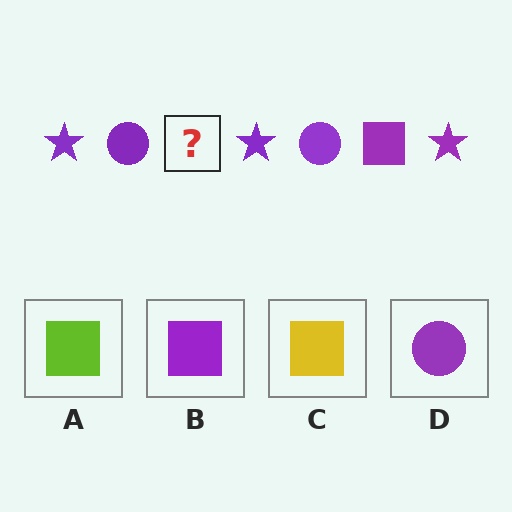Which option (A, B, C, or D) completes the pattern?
B.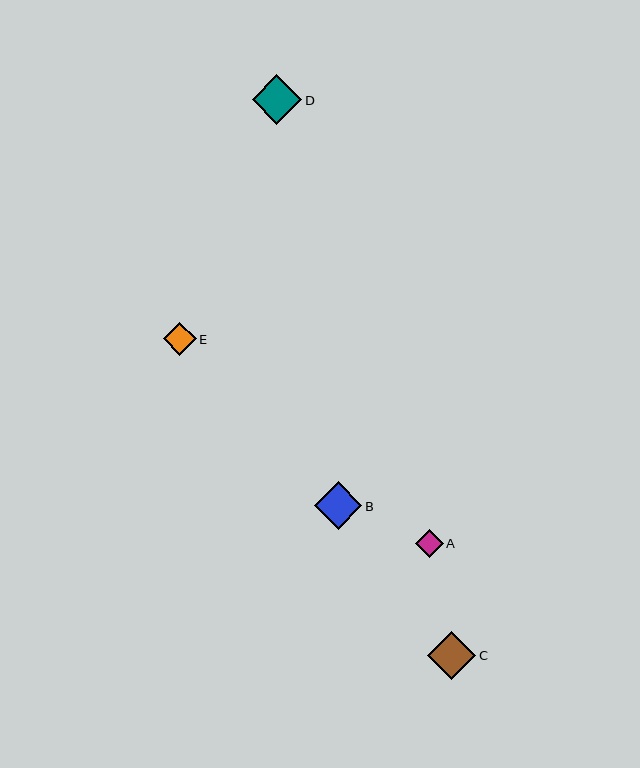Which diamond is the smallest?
Diamond A is the smallest with a size of approximately 28 pixels.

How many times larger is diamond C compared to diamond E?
Diamond C is approximately 1.5 times the size of diamond E.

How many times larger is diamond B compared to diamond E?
Diamond B is approximately 1.4 times the size of diamond E.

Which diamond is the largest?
Diamond D is the largest with a size of approximately 50 pixels.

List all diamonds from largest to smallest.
From largest to smallest: D, C, B, E, A.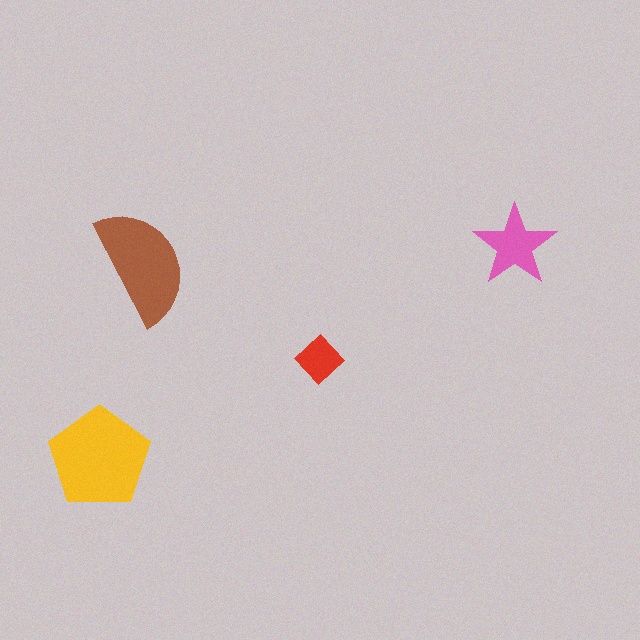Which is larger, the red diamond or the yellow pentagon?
The yellow pentagon.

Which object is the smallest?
The red diamond.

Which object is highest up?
The pink star is topmost.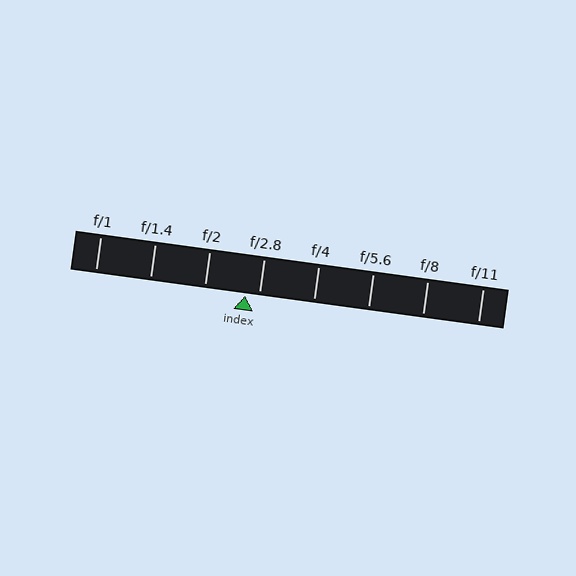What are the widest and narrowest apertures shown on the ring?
The widest aperture shown is f/1 and the narrowest is f/11.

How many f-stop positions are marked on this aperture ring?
There are 8 f-stop positions marked.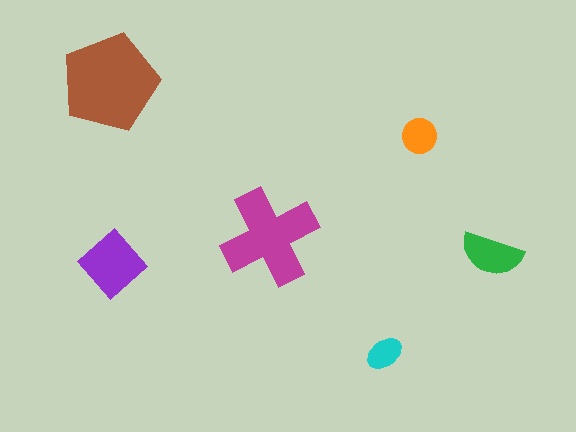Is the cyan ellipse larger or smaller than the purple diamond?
Smaller.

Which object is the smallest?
The cyan ellipse.